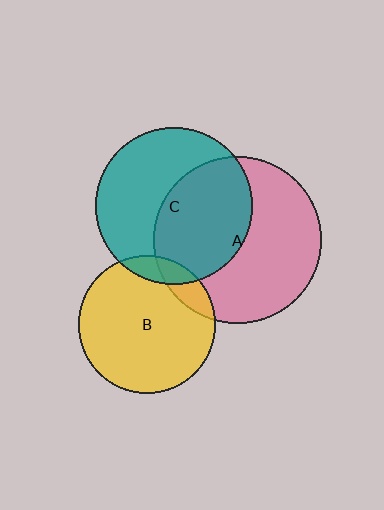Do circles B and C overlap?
Yes.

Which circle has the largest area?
Circle A (pink).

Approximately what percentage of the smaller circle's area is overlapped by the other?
Approximately 10%.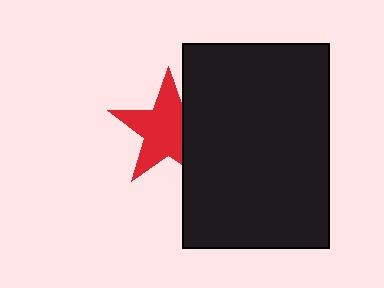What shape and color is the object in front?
The object in front is a black rectangle.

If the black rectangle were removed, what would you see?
You would see the complete red star.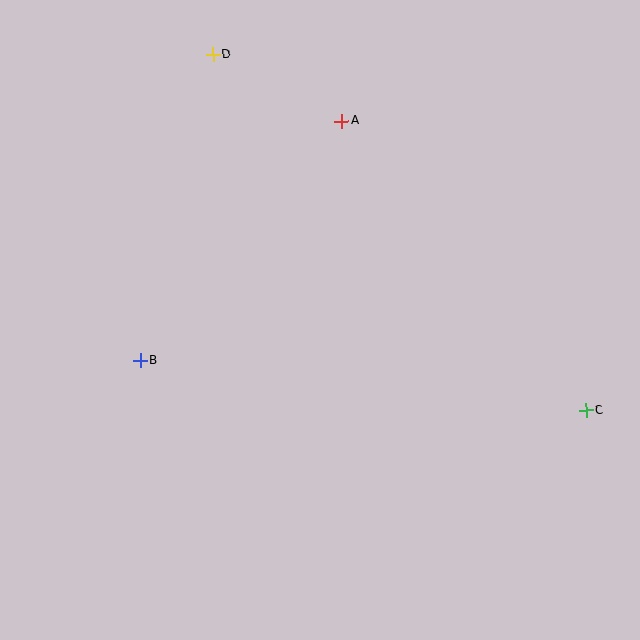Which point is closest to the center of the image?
Point B at (140, 360) is closest to the center.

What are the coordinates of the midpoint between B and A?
The midpoint between B and A is at (241, 241).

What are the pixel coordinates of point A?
Point A is at (342, 121).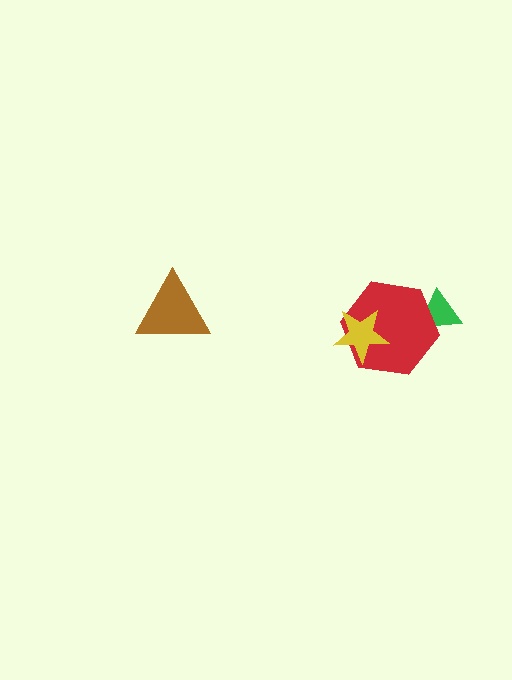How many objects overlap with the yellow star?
1 object overlaps with the yellow star.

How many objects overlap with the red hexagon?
2 objects overlap with the red hexagon.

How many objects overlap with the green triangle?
1 object overlaps with the green triangle.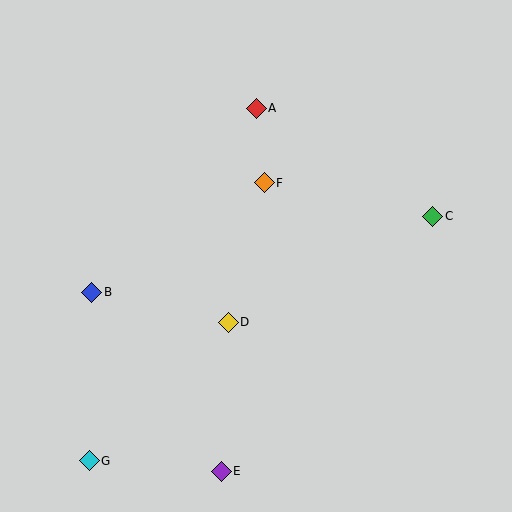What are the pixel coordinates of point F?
Point F is at (264, 183).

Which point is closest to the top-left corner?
Point A is closest to the top-left corner.